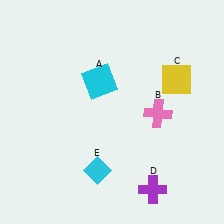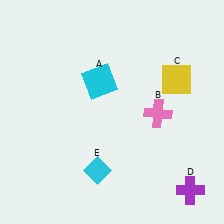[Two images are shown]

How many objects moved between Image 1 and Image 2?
1 object moved between the two images.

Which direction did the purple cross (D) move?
The purple cross (D) moved right.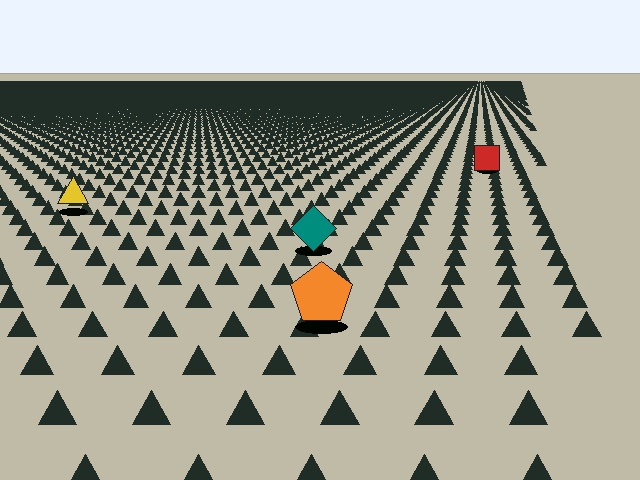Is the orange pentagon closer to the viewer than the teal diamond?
Yes. The orange pentagon is closer — you can tell from the texture gradient: the ground texture is coarser near it.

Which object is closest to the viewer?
The orange pentagon is closest. The texture marks near it are larger and more spread out.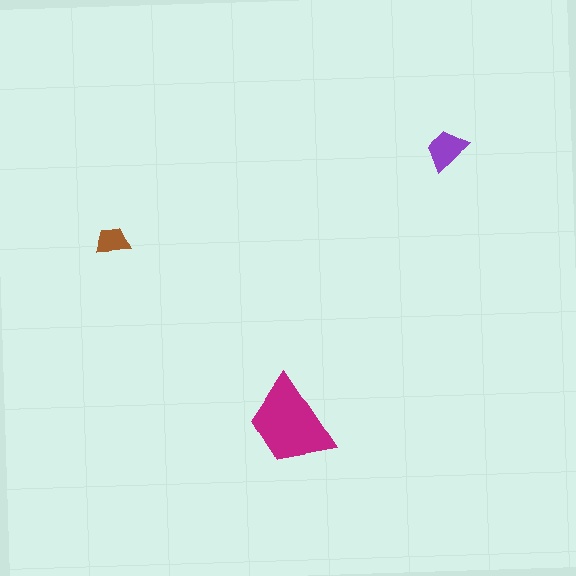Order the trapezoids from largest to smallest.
the magenta one, the purple one, the brown one.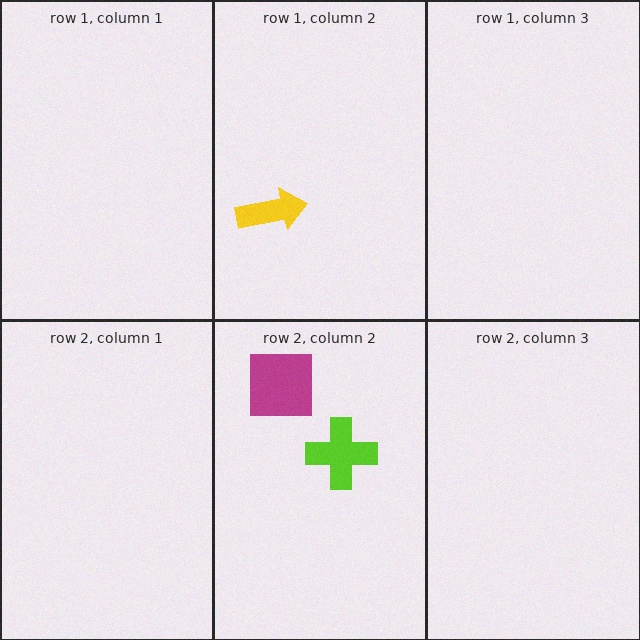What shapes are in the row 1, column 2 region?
The yellow arrow.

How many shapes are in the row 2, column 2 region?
2.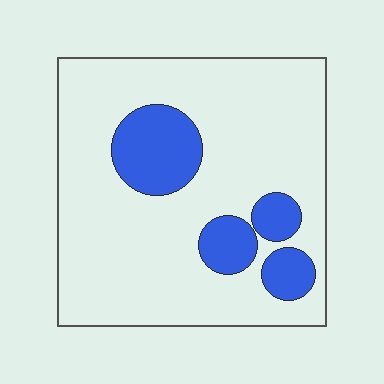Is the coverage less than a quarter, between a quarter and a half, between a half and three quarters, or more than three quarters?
Less than a quarter.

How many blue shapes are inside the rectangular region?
4.